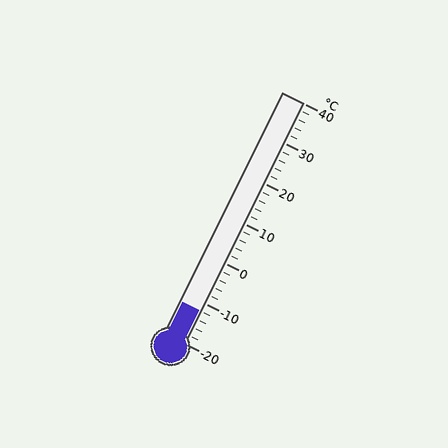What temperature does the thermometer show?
The thermometer shows approximately -12°C.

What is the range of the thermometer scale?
The thermometer scale ranges from -20°C to 40°C.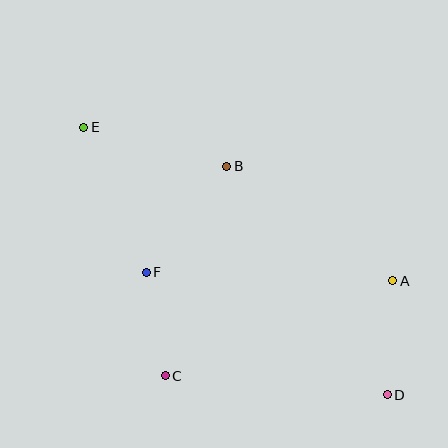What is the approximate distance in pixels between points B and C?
The distance between B and C is approximately 218 pixels.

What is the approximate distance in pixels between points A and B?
The distance between A and B is approximately 202 pixels.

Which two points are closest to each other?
Points C and F are closest to each other.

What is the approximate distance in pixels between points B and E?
The distance between B and E is approximately 148 pixels.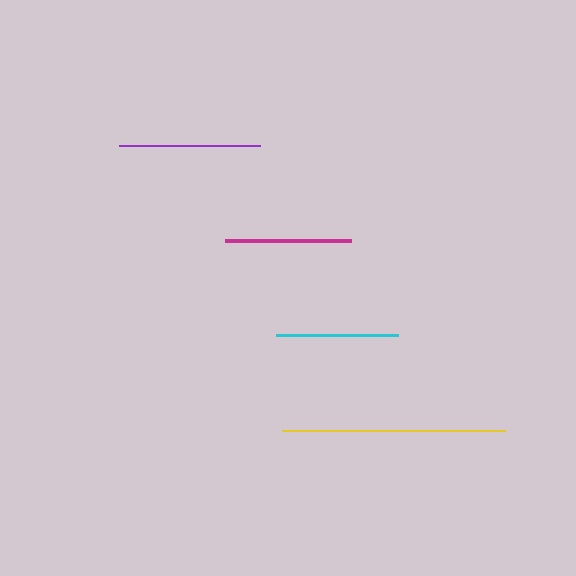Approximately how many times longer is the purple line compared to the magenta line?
The purple line is approximately 1.1 times the length of the magenta line.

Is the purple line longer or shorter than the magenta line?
The purple line is longer than the magenta line.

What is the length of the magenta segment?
The magenta segment is approximately 127 pixels long.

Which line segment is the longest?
The yellow line is the longest at approximately 223 pixels.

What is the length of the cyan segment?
The cyan segment is approximately 123 pixels long.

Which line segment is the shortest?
The cyan line is the shortest at approximately 123 pixels.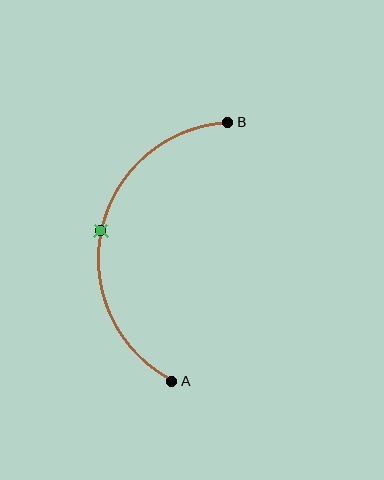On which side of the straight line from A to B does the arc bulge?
The arc bulges to the left of the straight line connecting A and B.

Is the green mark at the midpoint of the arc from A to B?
Yes. The green mark lies on the arc at equal arc-length from both A and B — it is the arc midpoint.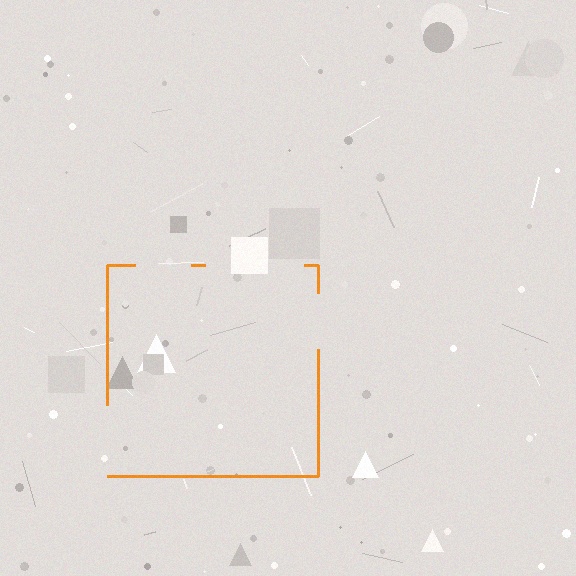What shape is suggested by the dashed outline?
The dashed outline suggests a square.